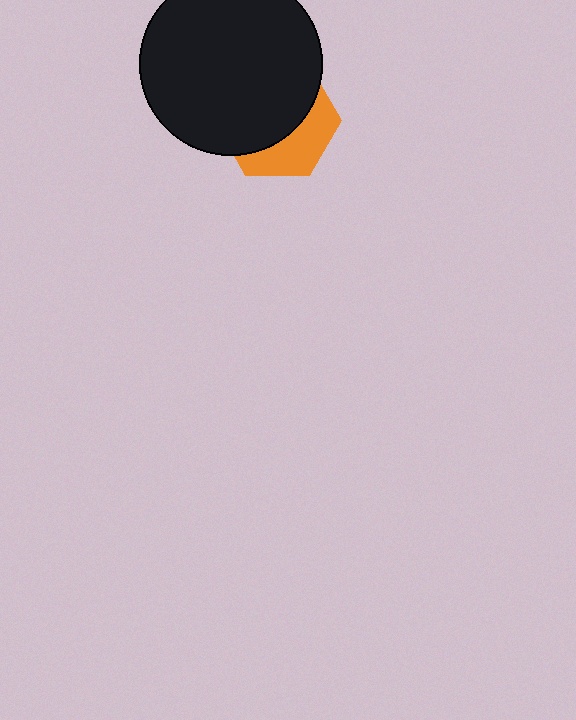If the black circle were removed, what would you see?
You would see the complete orange hexagon.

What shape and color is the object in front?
The object in front is a black circle.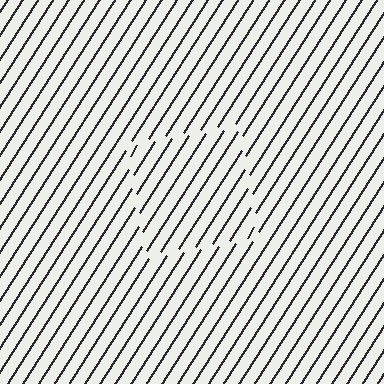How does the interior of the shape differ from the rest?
The interior of the shape contains the same grating, shifted by half a period — the contour is defined by the phase discontinuity where line-ends from the inner and outer gratings abut.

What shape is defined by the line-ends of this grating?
An illusory square. The interior of the shape contains the same grating, shifted by half a period — the contour is defined by the phase discontinuity where line-ends from the inner and outer gratings abut.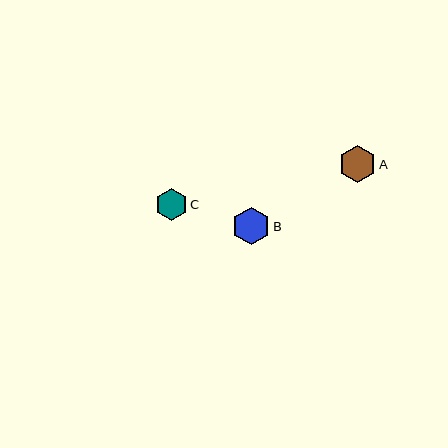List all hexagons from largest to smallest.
From largest to smallest: A, B, C.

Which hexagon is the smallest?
Hexagon C is the smallest with a size of approximately 32 pixels.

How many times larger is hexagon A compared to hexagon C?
Hexagon A is approximately 1.2 times the size of hexagon C.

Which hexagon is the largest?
Hexagon A is the largest with a size of approximately 37 pixels.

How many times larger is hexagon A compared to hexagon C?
Hexagon A is approximately 1.2 times the size of hexagon C.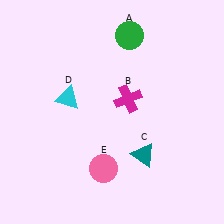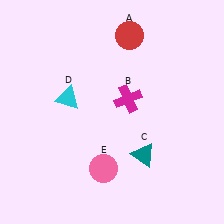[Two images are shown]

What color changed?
The circle (A) changed from green in Image 1 to red in Image 2.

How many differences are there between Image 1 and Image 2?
There is 1 difference between the two images.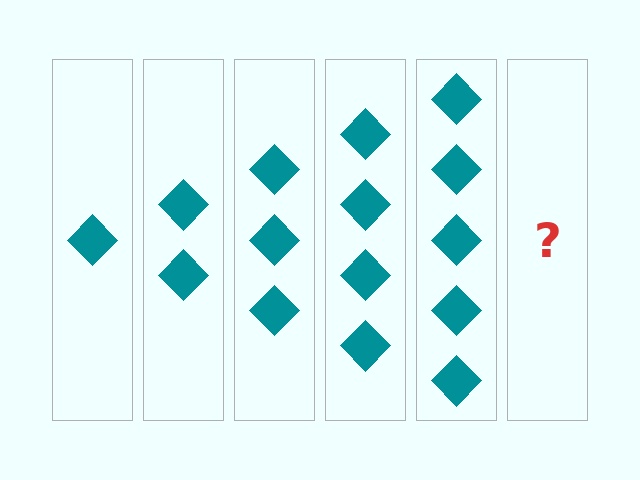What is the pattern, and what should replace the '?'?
The pattern is that each step adds one more diamond. The '?' should be 6 diamonds.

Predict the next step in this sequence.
The next step is 6 diamonds.